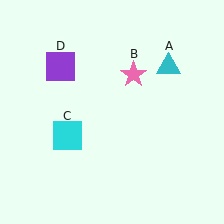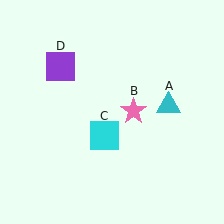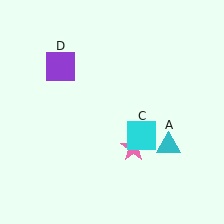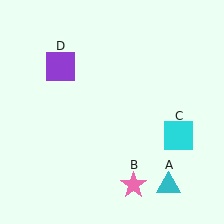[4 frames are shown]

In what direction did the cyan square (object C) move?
The cyan square (object C) moved right.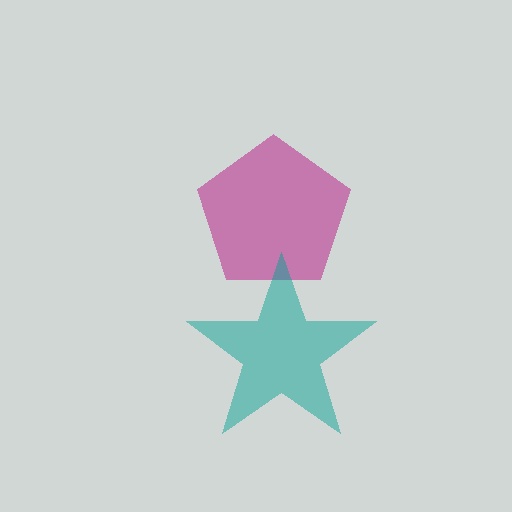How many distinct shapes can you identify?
There are 2 distinct shapes: a magenta pentagon, a teal star.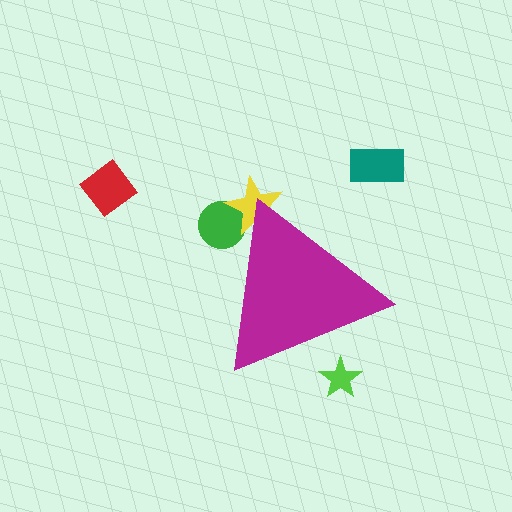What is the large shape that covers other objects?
A magenta triangle.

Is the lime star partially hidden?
Yes, the lime star is partially hidden behind the magenta triangle.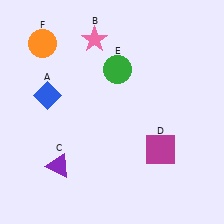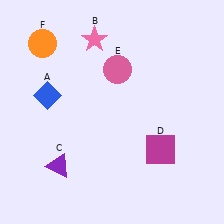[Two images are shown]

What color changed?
The circle (E) changed from green in Image 1 to pink in Image 2.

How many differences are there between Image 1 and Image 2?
There is 1 difference between the two images.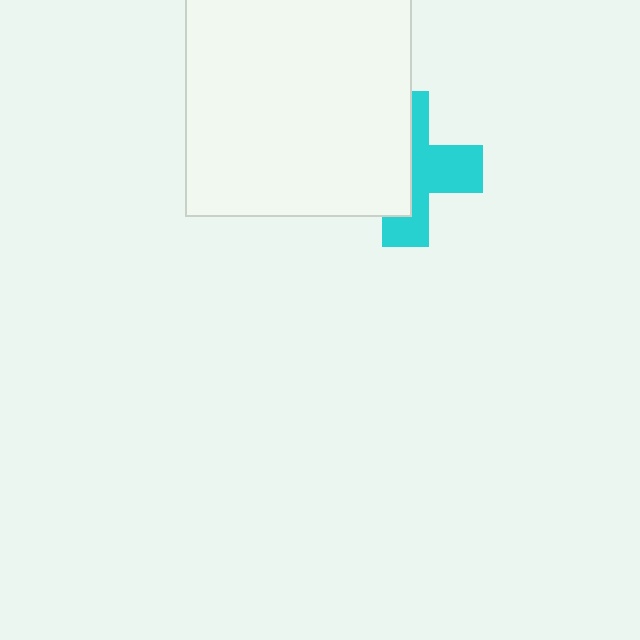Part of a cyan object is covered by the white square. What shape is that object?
It is a cross.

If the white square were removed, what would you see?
You would see the complete cyan cross.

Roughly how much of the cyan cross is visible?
About half of it is visible (roughly 50%).